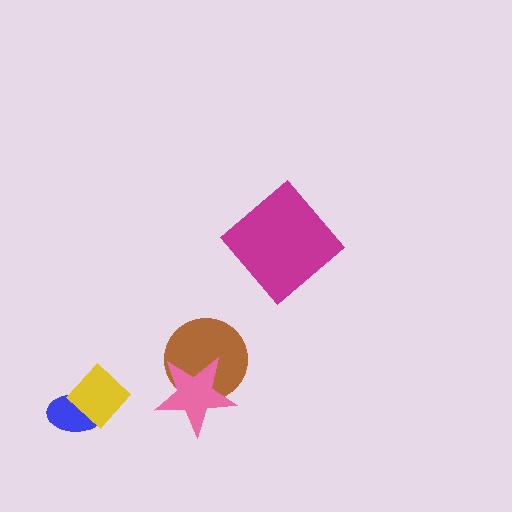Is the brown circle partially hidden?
Yes, it is partially covered by another shape.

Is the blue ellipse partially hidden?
Yes, it is partially covered by another shape.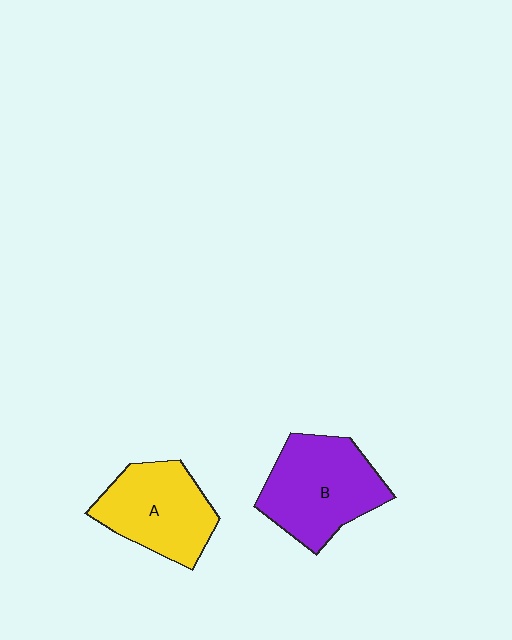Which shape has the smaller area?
Shape A (yellow).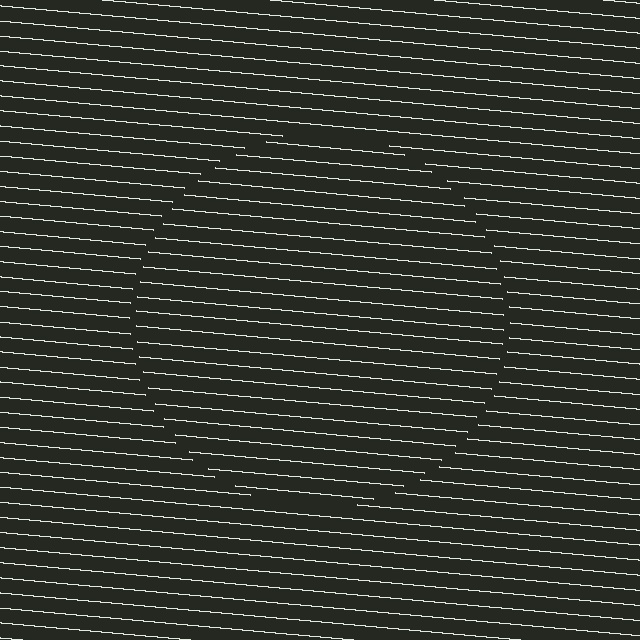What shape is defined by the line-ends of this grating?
An illusory circle. The interior of the shape contains the same grating, shifted by half a period — the contour is defined by the phase discontinuity where line-ends from the inner and outer gratings abut.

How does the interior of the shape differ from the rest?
The interior of the shape contains the same grating, shifted by half a period — the contour is defined by the phase discontinuity where line-ends from the inner and outer gratings abut.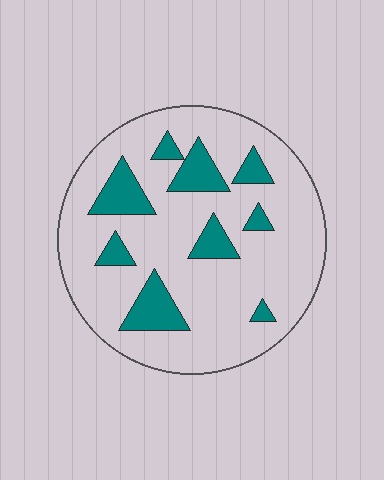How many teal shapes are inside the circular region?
9.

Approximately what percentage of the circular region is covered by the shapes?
Approximately 20%.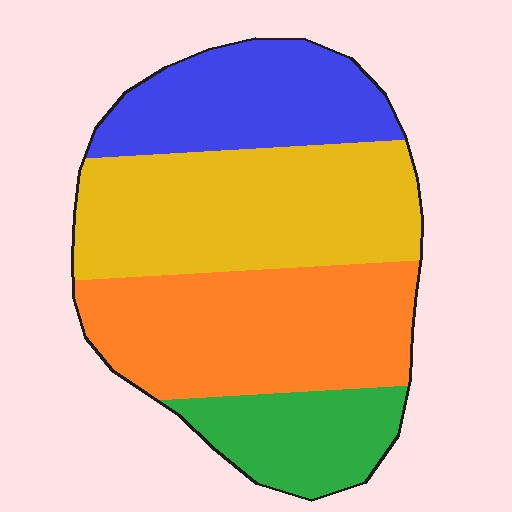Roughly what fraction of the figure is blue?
Blue covers around 20% of the figure.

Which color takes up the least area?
Green, at roughly 15%.